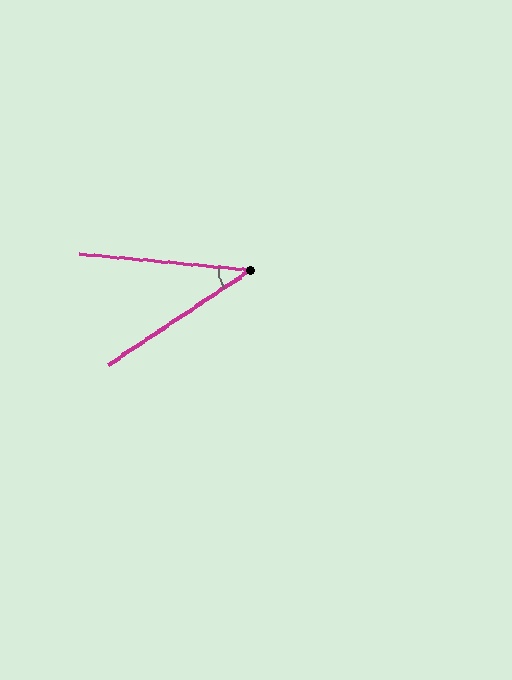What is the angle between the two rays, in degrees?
Approximately 39 degrees.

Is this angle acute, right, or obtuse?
It is acute.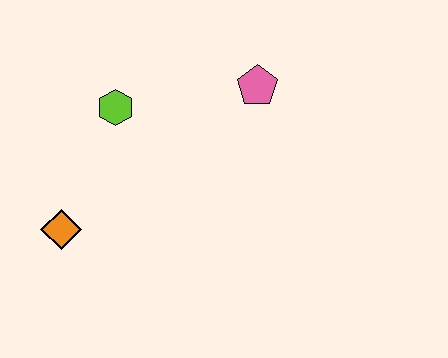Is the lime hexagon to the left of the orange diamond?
No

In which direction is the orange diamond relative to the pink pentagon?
The orange diamond is to the left of the pink pentagon.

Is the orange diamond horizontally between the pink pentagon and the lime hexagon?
No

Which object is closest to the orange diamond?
The lime hexagon is closest to the orange diamond.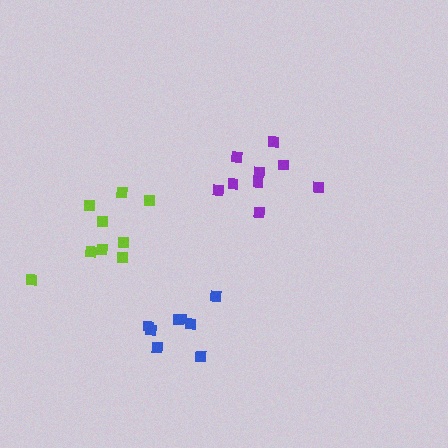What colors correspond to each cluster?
The clusters are colored: blue, lime, purple.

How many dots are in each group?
Group 1: 8 dots, Group 2: 9 dots, Group 3: 9 dots (26 total).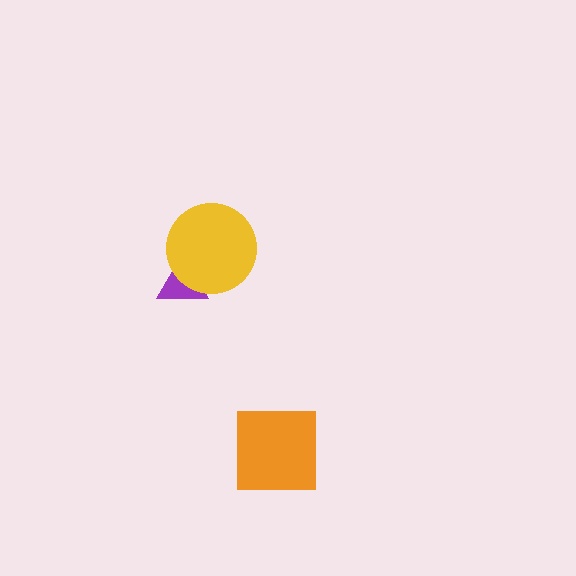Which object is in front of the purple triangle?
The yellow circle is in front of the purple triangle.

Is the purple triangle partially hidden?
Yes, it is partially covered by another shape.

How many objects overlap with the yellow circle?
1 object overlaps with the yellow circle.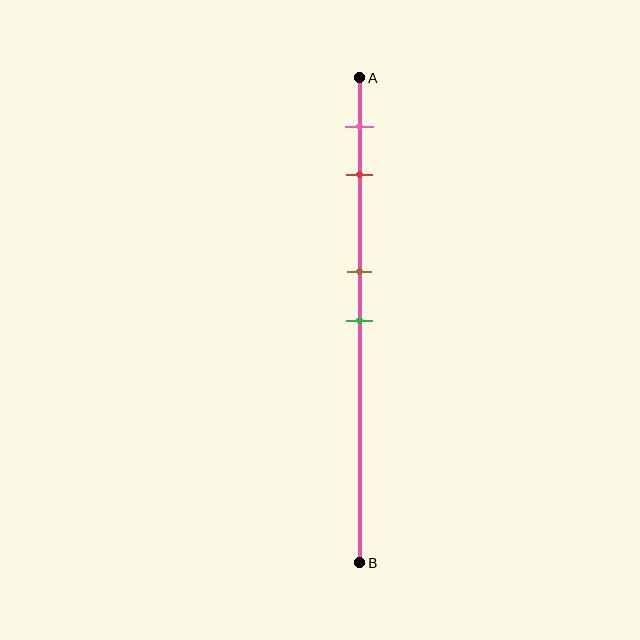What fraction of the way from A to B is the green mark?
The green mark is approximately 50% (0.5) of the way from A to B.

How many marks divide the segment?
There are 4 marks dividing the segment.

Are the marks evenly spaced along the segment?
No, the marks are not evenly spaced.